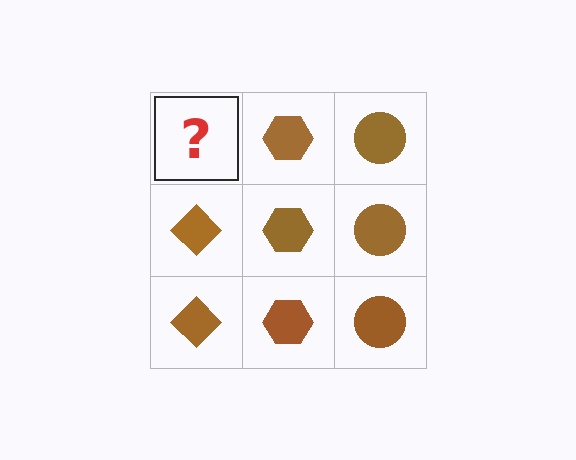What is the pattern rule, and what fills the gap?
The rule is that each column has a consistent shape. The gap should be filled with a brown diamond.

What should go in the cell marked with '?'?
The missing cell should contain a brown diamond.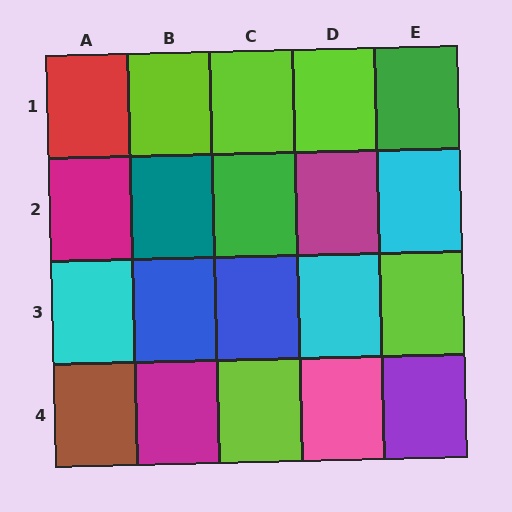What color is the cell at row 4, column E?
Purple.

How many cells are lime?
5 cells are lime.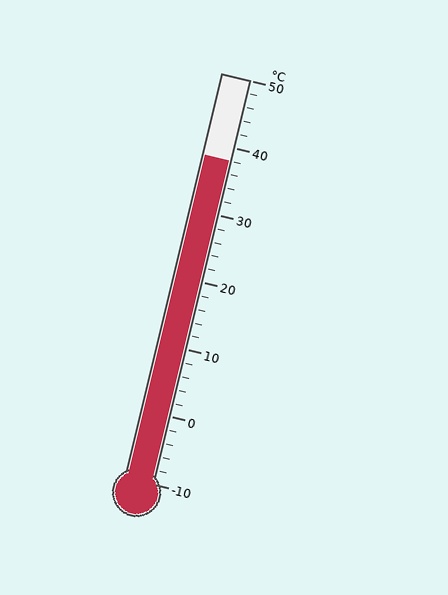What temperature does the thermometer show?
The thermometer shows approximately 38°C.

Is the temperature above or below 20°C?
The temperature is above 20°C.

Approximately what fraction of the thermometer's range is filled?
The thermometer is filled to approximately 80% of its range.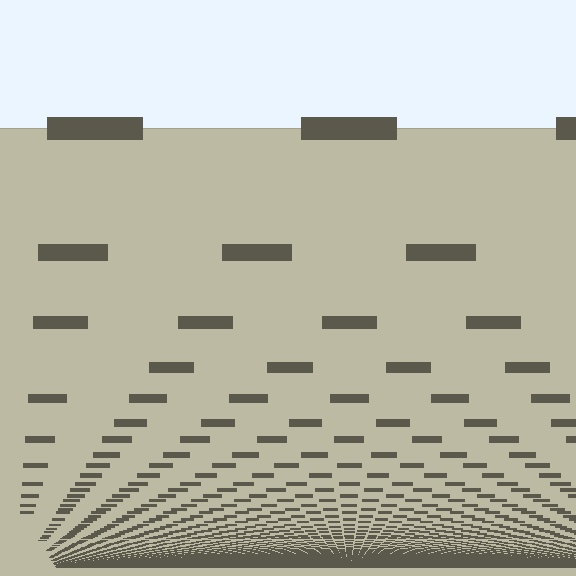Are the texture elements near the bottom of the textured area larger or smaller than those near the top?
Smaller. The gradient is inverted — elements near the bottom are smaller and denser.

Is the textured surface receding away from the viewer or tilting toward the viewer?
The surface appears to tilt toward the viewer. Texture elements get larger and sparser toward the top.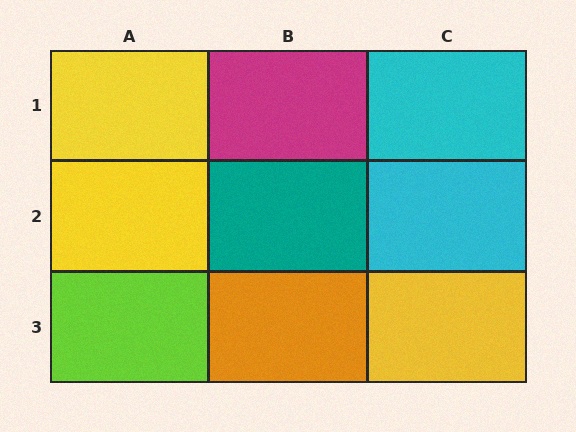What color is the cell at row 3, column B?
Orange.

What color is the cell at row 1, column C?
Cyan.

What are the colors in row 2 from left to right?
Yellow, teal, cyan.